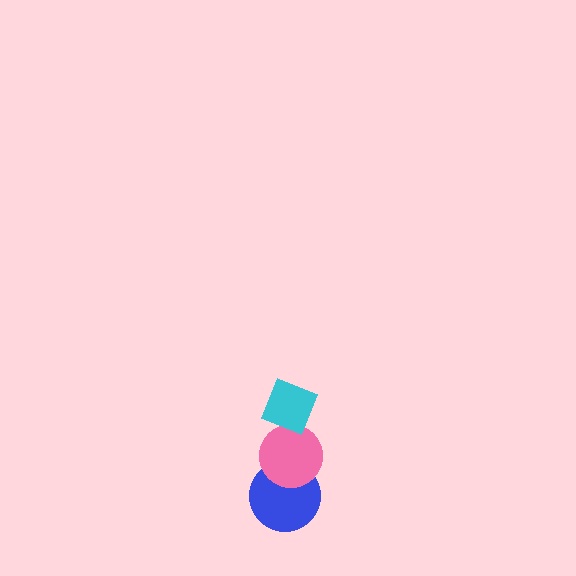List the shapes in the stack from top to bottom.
From top to bottom: the cyan diamond, the pink circle, the blue circle.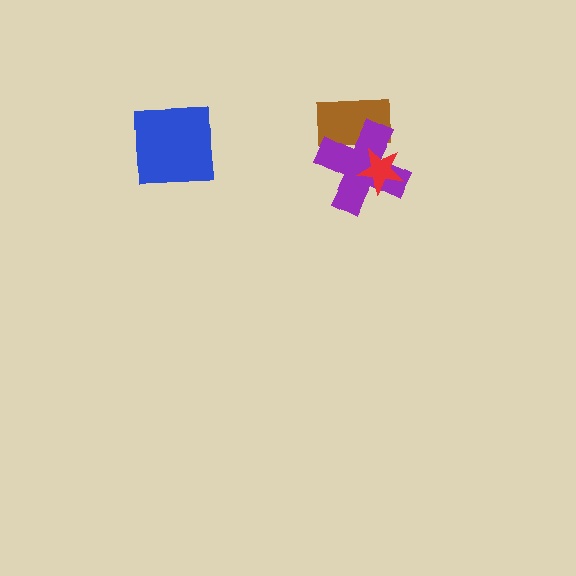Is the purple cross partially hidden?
Yes, it is partially covered by another shape.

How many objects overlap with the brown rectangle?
2 objects overlap with the brown rectangle.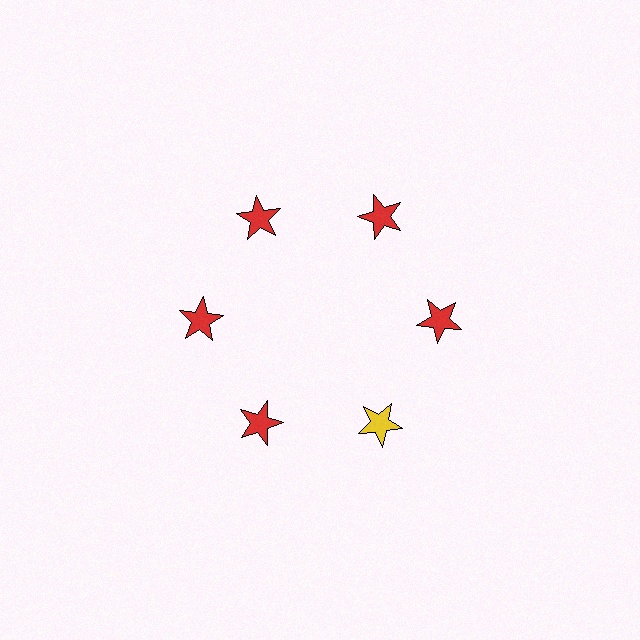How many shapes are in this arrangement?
There are 6 shapes arranged in a ring pattern.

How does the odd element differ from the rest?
It has a different color: yellow instead of red.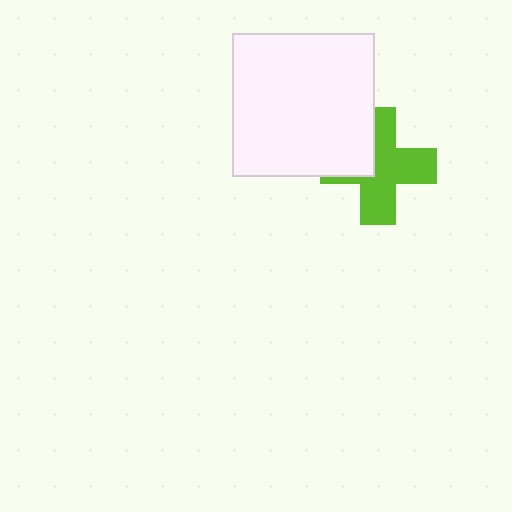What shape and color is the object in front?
The object in front is a white square.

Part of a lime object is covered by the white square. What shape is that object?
It is a cross.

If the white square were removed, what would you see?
You would see the complete lime cross.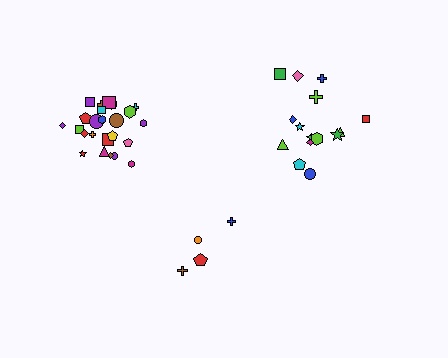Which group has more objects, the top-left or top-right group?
The top-left group.